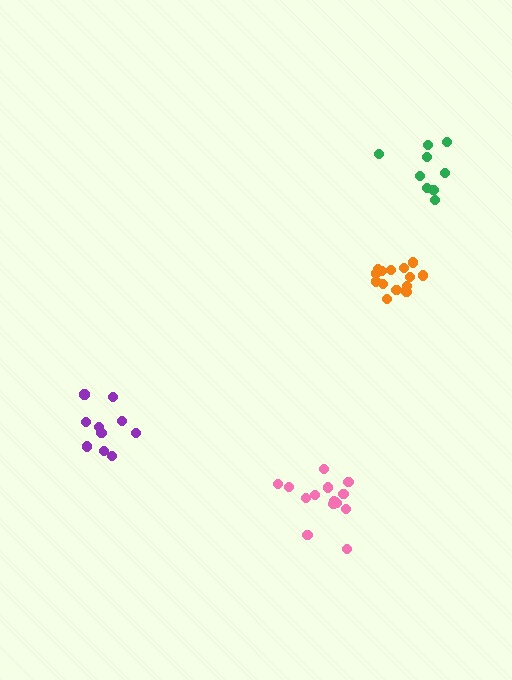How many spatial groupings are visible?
There are 4 spatial groupings.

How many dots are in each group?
Group 1: 15 dots, Group 2: 10 dots, Group 3: 9 dots, Group 4: 15 dots (49 total).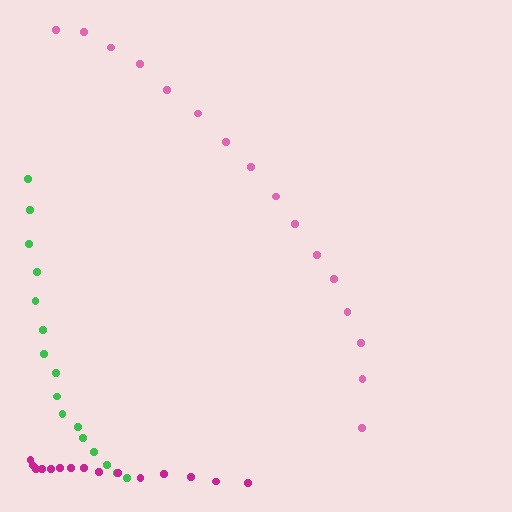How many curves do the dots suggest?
There are 3 distinct paths.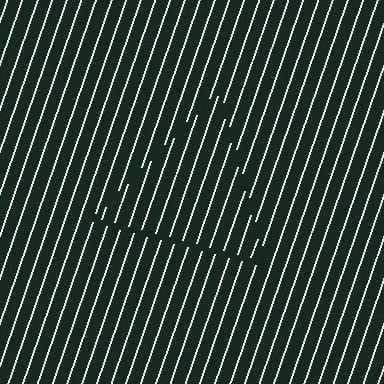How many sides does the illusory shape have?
3 sides — the line-ends trace a triangle.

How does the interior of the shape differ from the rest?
The interior of the shape contains the same grating, shifted by half a period — the contour is defined by the phase discontinuity where line-ends from the inner and outer gratings abut.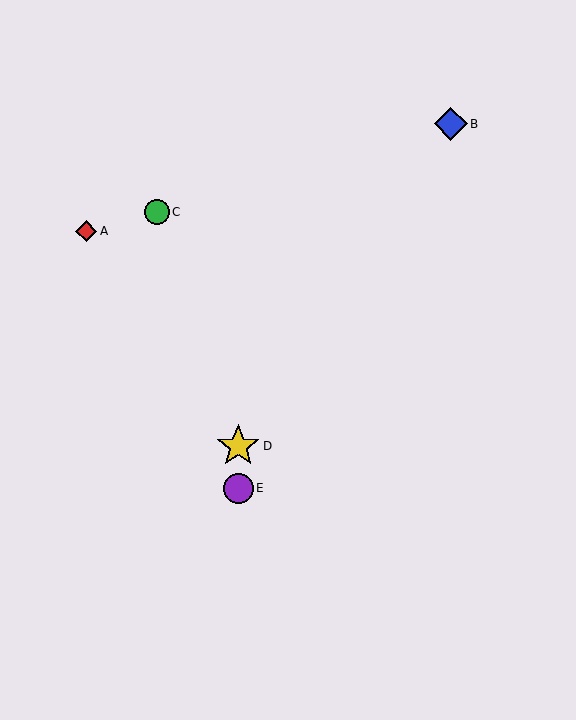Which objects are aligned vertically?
Objects D, E are aligned vertically.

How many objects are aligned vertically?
2 objects (D, E) are aligned vertically.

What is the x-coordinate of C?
Object C is at x≈157.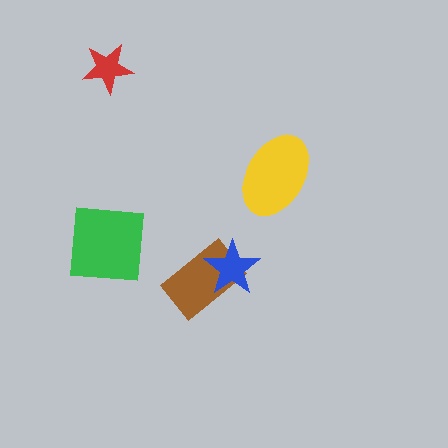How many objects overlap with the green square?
0 objects overlap with the green square.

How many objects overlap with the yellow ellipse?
0 objects overlap with the yellow ellipse.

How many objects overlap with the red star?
0 objects overlap with the red star.